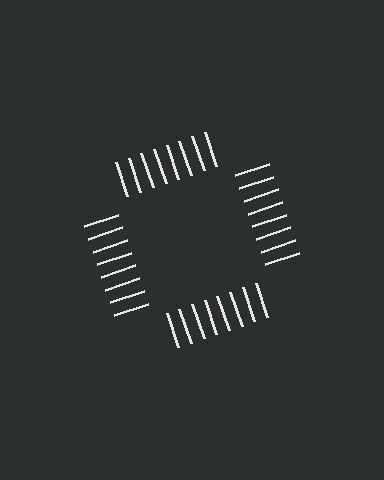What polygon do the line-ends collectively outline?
An illusory square — the line segments terminate on its edges but no continuous stroke is drawn.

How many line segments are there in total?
32 — 8 along each of the 4 edges.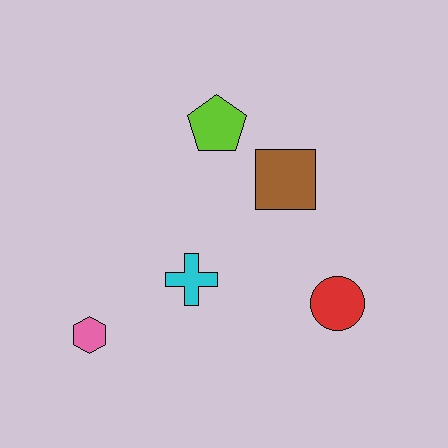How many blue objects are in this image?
There are no blue objects.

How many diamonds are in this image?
There are no diamonds.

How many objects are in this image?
There are 5 objects.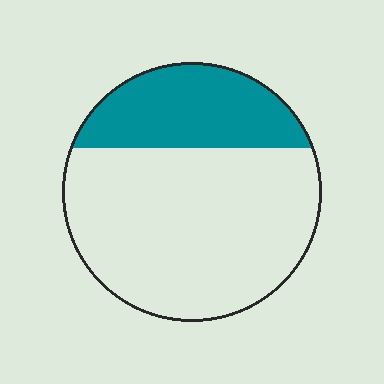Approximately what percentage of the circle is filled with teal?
Approximately 30%.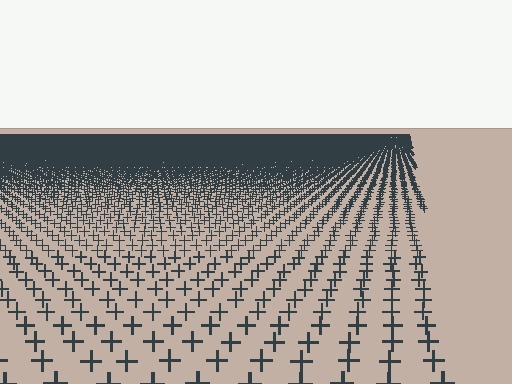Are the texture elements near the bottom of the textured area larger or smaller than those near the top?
Larger. Near the bottom, elements are closer to the viewer and appear at a bigger on-screen size.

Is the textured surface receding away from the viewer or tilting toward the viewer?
The surface is receding away from the viewer. Texture elements get smaller and denser toward the top.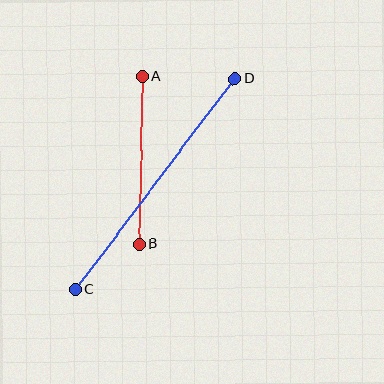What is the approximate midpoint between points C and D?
The midpoint is at approximately (155, 184) pixels.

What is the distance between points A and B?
The distance is approximately 167 pixels.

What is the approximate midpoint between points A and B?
The midpoint is at approximately (140, 160) pixels.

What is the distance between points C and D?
The distance is approximately 264 pixels.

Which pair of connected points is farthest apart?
Points C and D are farthest apart.